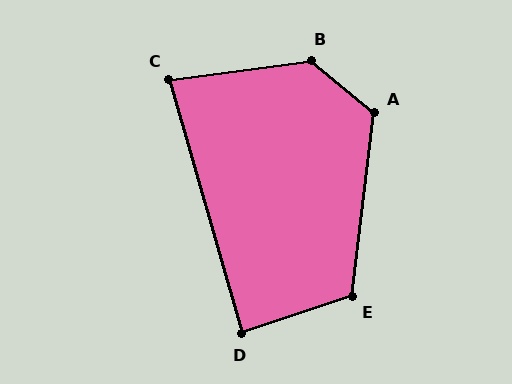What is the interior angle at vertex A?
Approximately 123 degrees (obtuse).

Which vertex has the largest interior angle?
B, at approximately 133 degrees.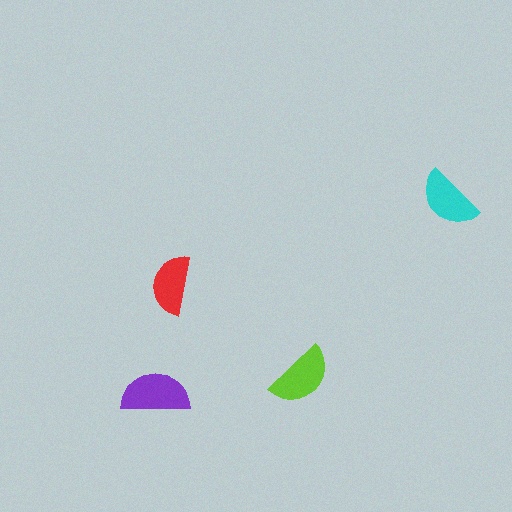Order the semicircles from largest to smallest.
the purple one, the lime one, the cyan one, the red one.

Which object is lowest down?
The purple semicircle is bottommost.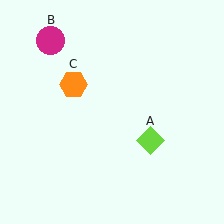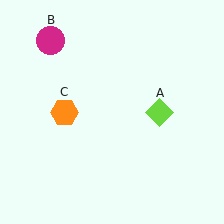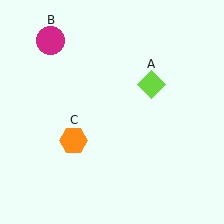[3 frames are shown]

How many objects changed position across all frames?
2 objects changed position: lime diamond (object A), orange hexagon (object C).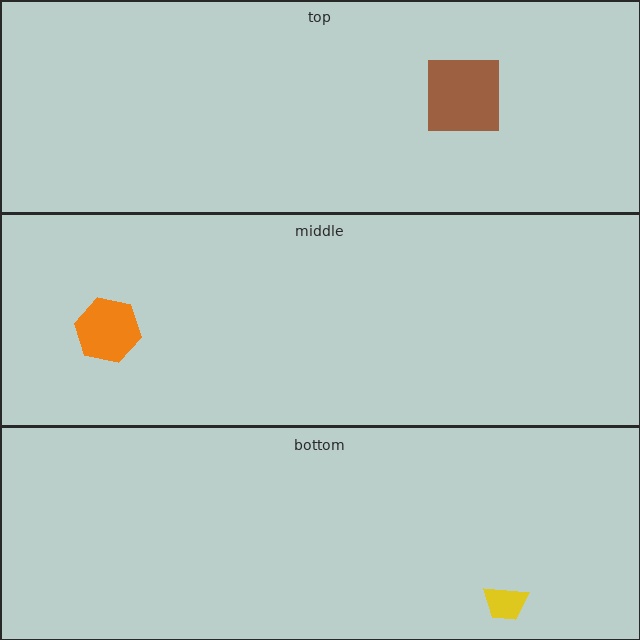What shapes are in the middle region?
The orange hexagon.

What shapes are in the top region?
The brown square.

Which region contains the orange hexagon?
The middle region.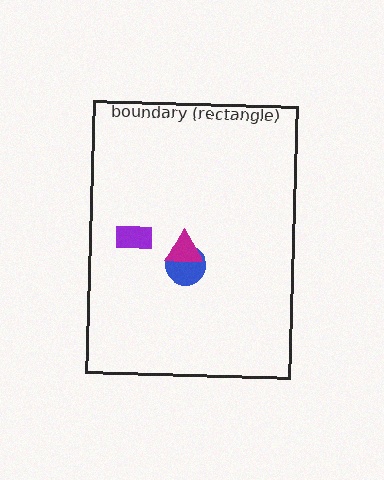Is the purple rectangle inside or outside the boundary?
Inside.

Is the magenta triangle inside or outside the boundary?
Inside.